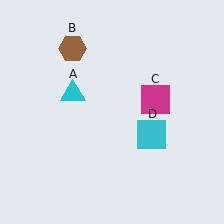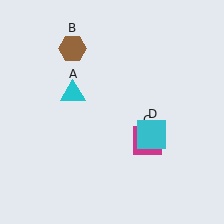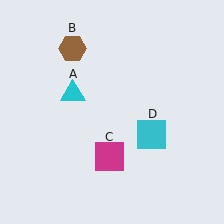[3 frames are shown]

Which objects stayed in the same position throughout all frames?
Cyan triangle (object A) and brown hexagon (object B) and cyan square (object D) remained stationary.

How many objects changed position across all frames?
1 object changed position: magenta square (object C).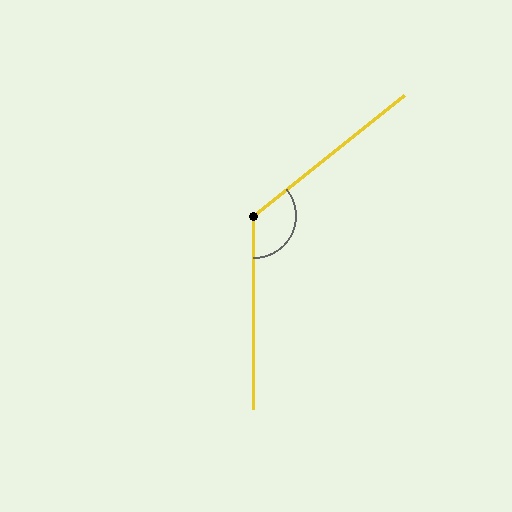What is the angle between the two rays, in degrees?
Approximately 129 degrees.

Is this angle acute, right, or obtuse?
It is obtuse.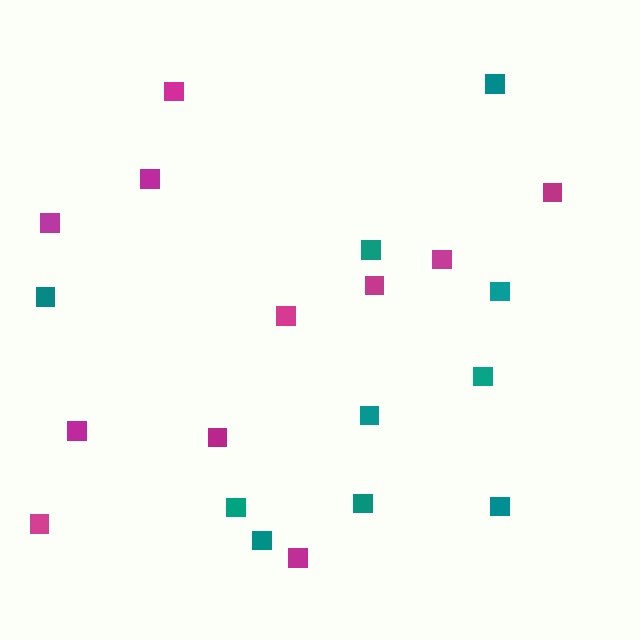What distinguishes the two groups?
There are 2 groups: one group of teal squares (10) and one group of magenta squares (11).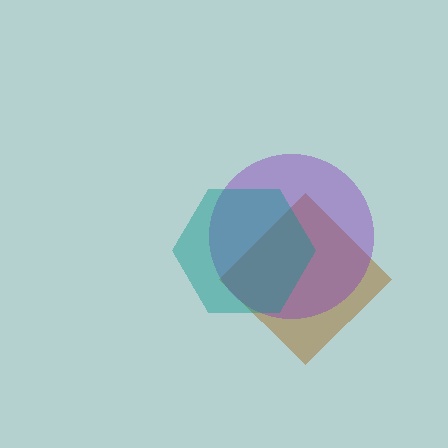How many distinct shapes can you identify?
There are 3 distinct shapes: a brown diamond, a purple circle, a teal hexagon.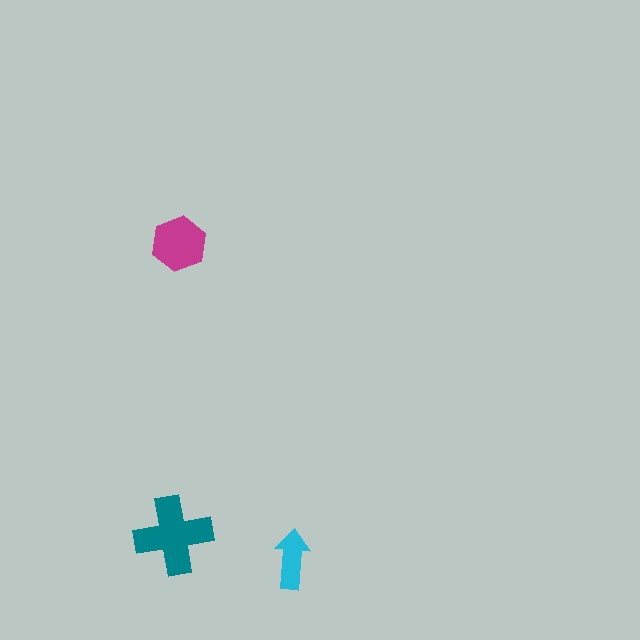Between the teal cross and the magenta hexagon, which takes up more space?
The teal cross.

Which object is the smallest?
The cyan arrow.